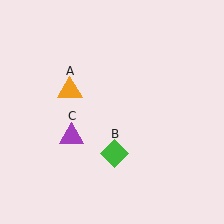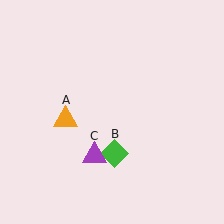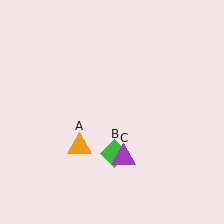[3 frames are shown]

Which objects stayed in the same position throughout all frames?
Green diamond (object B) remained stationary.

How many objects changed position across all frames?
2 objects changed position: orange triangle (object A), purple triangle (object C).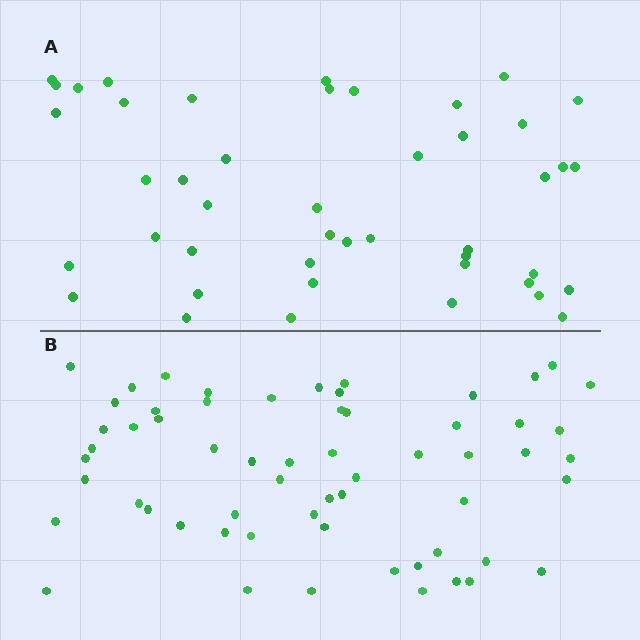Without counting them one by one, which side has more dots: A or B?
Region B (the bottom region) has more dots.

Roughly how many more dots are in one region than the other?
Region B has approximately 15 more dots than region A.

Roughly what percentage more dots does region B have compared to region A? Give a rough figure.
About 35% more.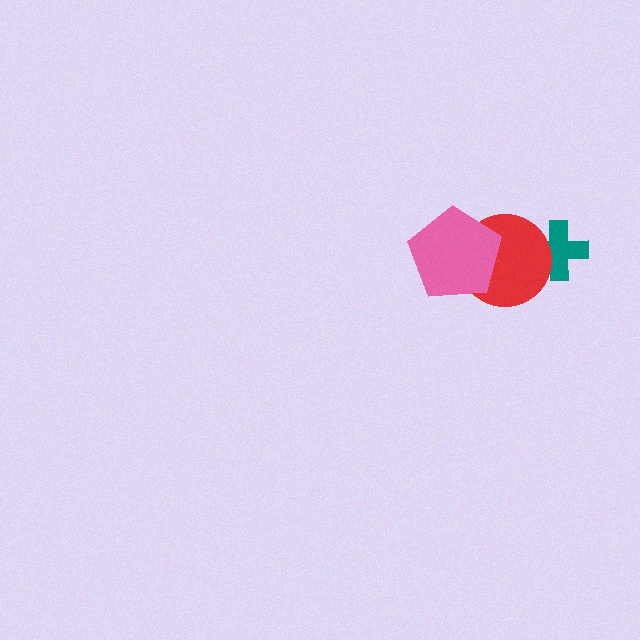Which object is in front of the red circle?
The pink pentagon is in front of the red circle.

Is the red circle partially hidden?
Yes, it is partially covered by another shape.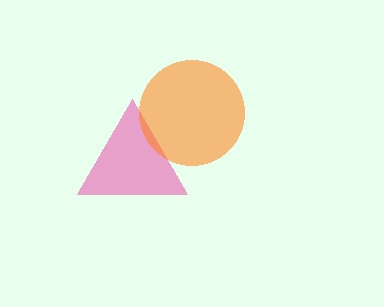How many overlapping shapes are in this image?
There are 2 overlapping shapes in the image.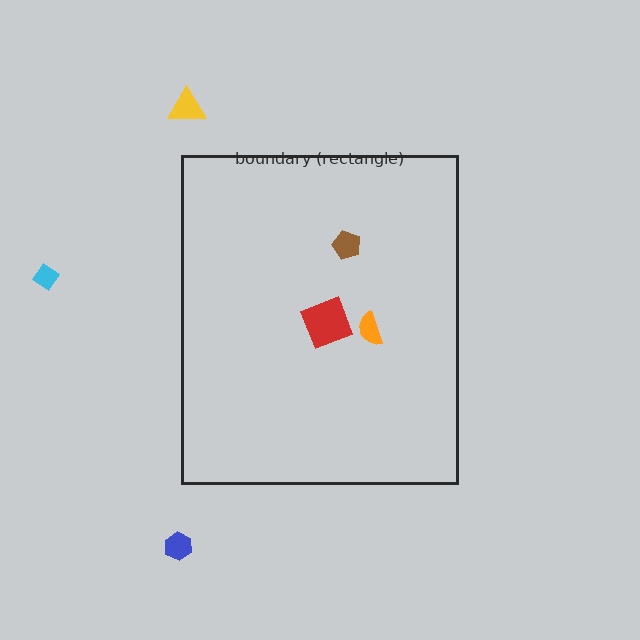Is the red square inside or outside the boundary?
Inside.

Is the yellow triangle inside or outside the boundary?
Outside.